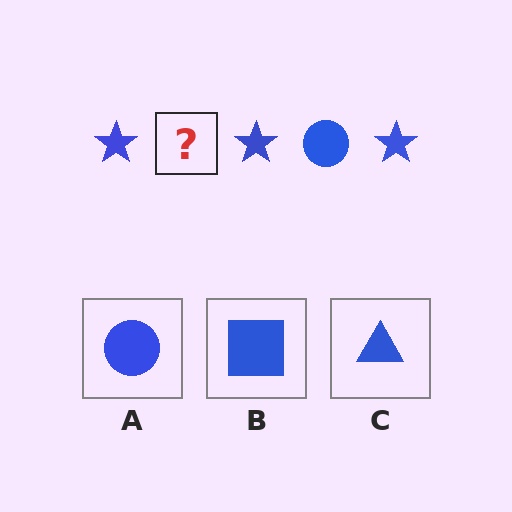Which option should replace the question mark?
Option A.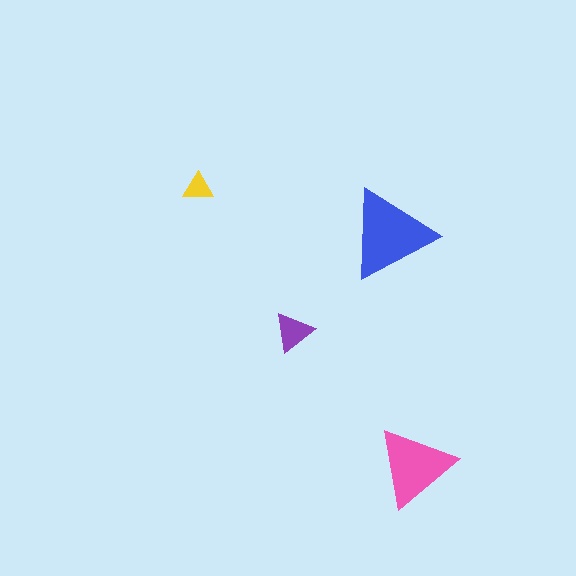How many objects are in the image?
There are 4 objects in the image.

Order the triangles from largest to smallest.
the blue one, the pink one, the purple one, the yellow one.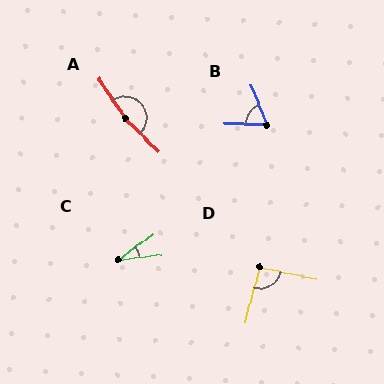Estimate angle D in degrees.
Approximately 93 degrees.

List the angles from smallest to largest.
C (30°), B (68°), D (93°), A (169°).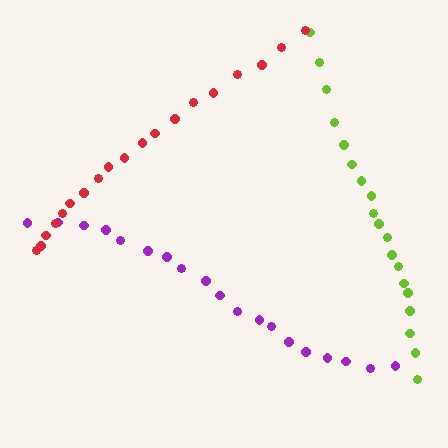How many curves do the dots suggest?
There are 3 distinct paths.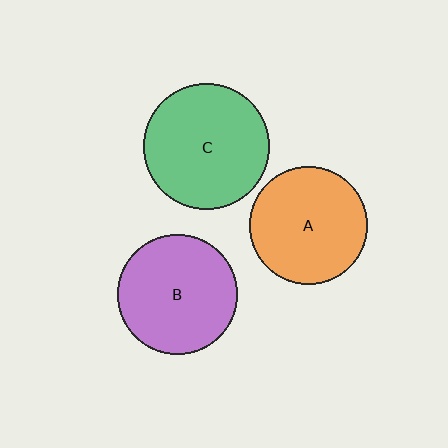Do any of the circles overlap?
No, none of the circles overlap.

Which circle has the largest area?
Circle C (green).